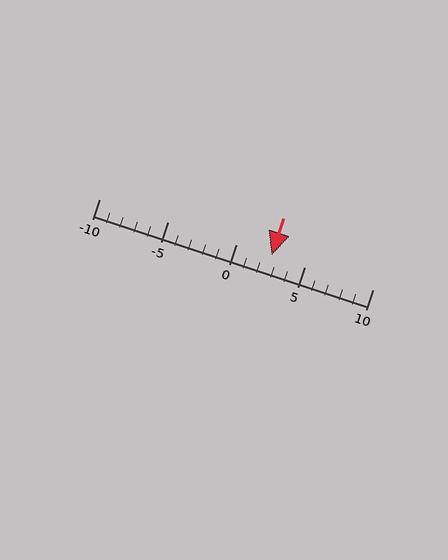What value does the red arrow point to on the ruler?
The red arrow points to approximately 3.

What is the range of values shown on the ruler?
The ruler shows values from -10 to 10.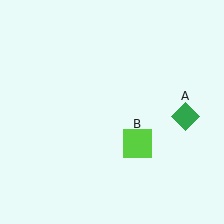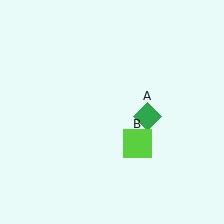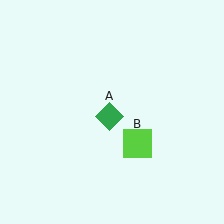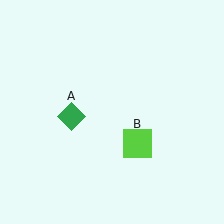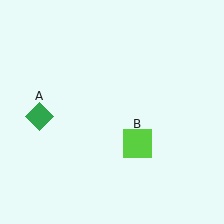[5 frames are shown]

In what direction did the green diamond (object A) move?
The green diamond (object A) moved left.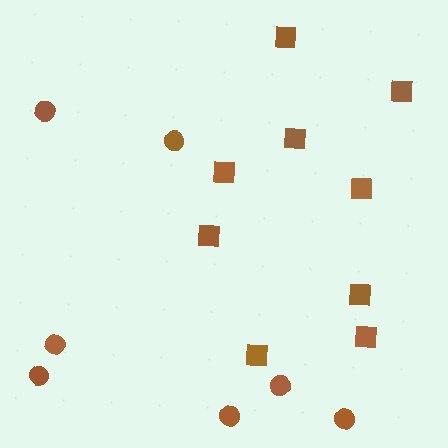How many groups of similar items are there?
There are 2 groups: one group of circles (7) and one group of squares (9).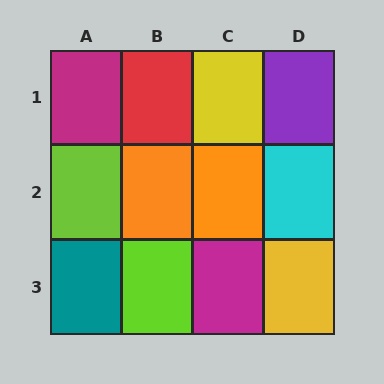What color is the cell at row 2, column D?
Cyan.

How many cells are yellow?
2 cells are yellow.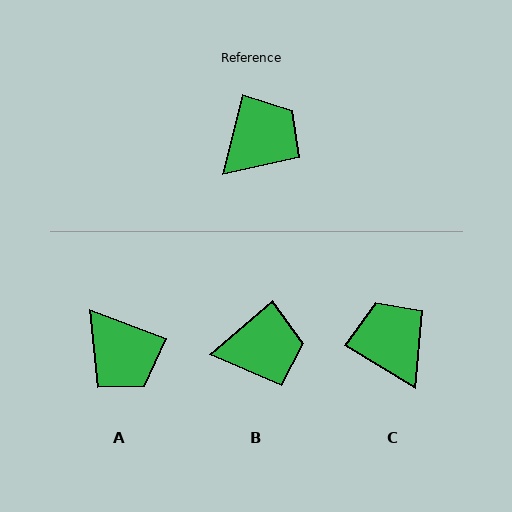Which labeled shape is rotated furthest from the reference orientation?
A, about 97 degrees away.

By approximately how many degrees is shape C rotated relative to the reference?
Approximately 73 degrees counter-clockwise.